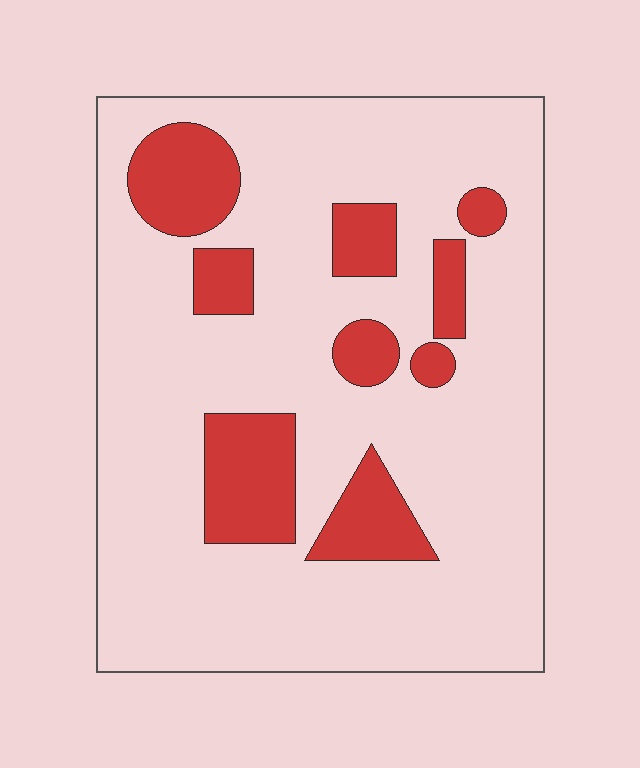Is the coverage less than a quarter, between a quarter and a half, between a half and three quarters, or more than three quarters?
Less than a quarter.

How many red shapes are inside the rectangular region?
9.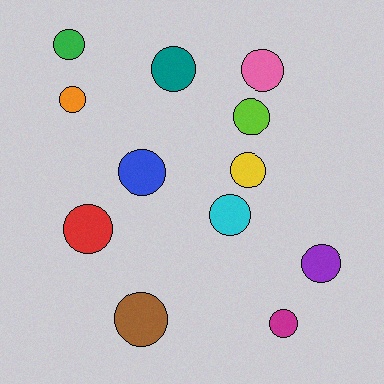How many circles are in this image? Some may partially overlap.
There are 12 circles.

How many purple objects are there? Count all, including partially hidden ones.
There is 1 purple object.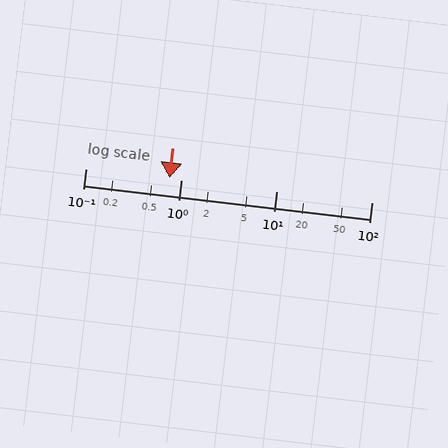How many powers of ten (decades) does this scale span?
The scale spans 3 decades, from 0.1 to 100.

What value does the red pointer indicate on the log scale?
The pointer indicates approximately 0.75.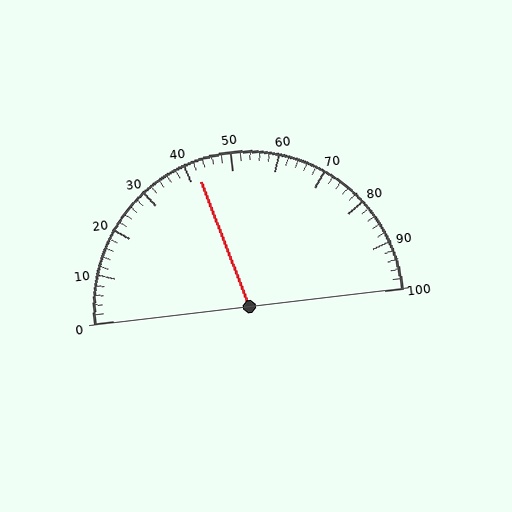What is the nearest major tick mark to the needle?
The nearest major tick mark is 40.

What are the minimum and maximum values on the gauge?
The gauge ranges from 0 to 100.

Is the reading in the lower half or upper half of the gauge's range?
The reading is in the lower half of the range (0 to 100).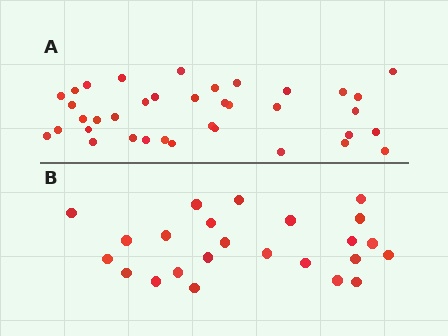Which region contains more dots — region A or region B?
Region A (the top region) has more dots.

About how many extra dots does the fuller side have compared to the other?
Region A has approximately 15 more dots than region B.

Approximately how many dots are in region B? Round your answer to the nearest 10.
About 20 dots. (The exact count is 24, which rounds to 20.)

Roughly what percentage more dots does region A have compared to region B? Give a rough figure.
About 55% more.